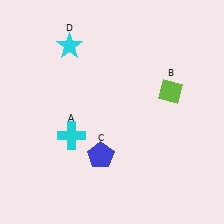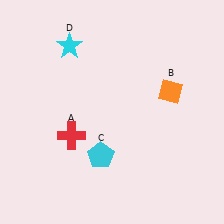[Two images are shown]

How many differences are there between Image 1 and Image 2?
There are 3 differences between the two images.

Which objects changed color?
A changed from cyan to red. B changed from lime to orange. C changed from blue to cyan.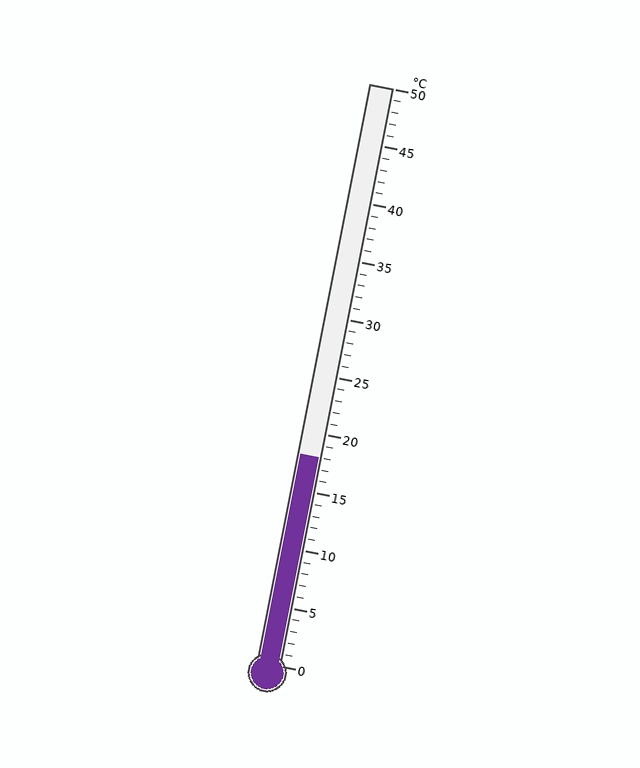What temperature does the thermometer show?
The thermometer shows approximately 18°C.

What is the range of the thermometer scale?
The thermometer scale ranges from 0°C to 50°C.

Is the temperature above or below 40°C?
The temperature is below 40°C.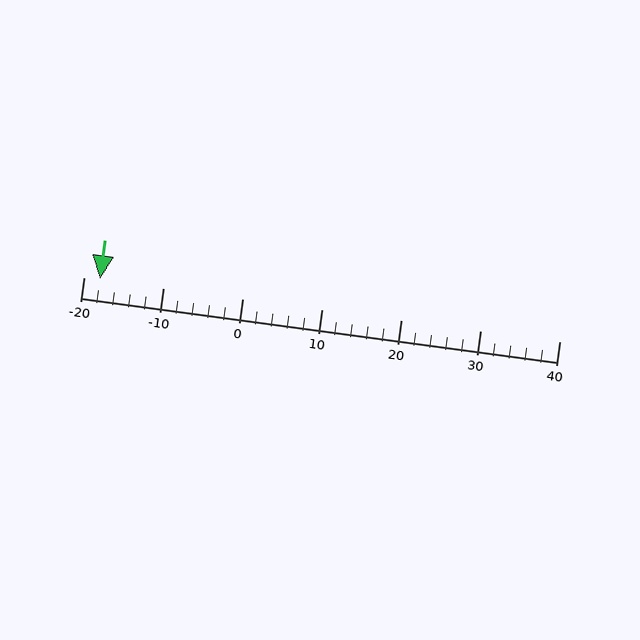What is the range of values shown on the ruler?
The ruler shows values from -20 to 40.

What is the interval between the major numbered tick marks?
The major tick marks are spaced 10 units apart.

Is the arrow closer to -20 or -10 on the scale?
The arrow is closer to -20.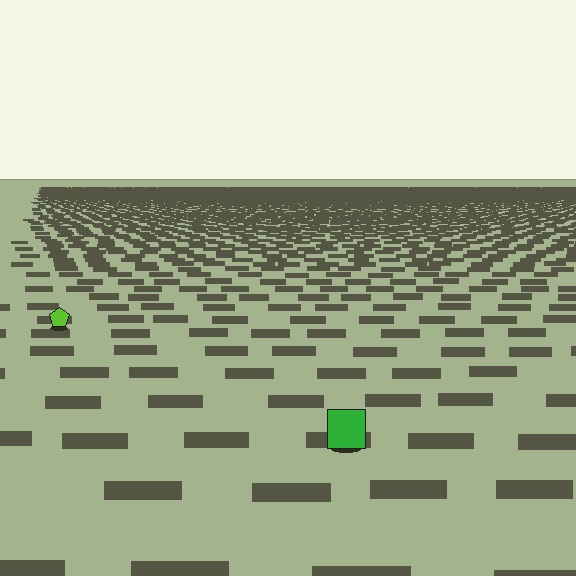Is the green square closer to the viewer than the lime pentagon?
Yes. The green square is closer — you can tell from the texture gradient: the ground texture is coarser near it.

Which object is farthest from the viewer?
The lime pentagon is farthest from the viewer. It appears smaller and the ground texture around it is denser.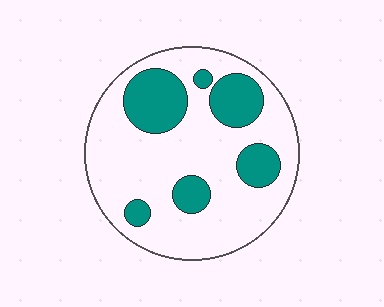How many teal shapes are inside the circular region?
6.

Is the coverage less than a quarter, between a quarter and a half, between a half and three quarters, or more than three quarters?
Between a quarter and a half.